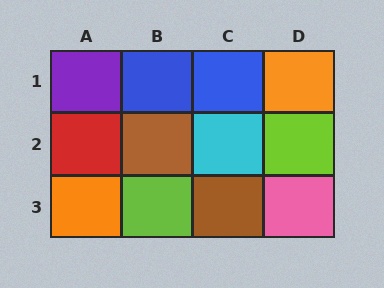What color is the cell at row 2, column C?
Cyan.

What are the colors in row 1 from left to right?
Purple, blue, blue, orange.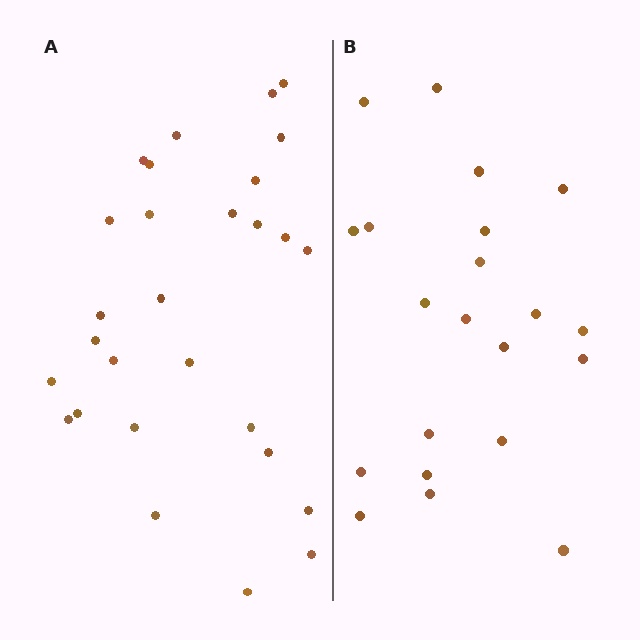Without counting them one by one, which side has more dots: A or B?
Region A (the left region) has more dots.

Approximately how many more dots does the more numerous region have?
Region A has roughly 8 or so more dots than region B.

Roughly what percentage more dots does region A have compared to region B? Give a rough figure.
About 35% more.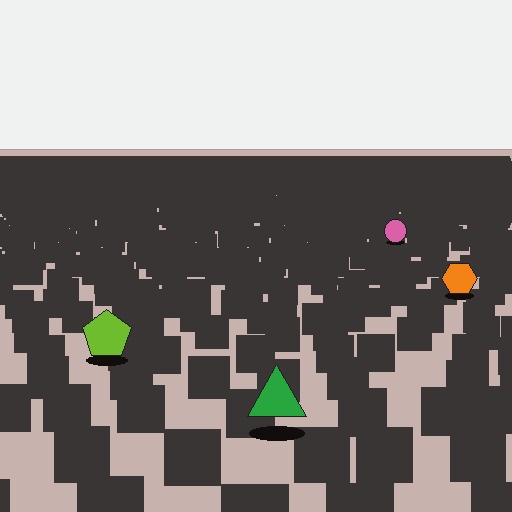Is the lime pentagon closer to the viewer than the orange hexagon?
Yes. The lime pentagon is closer — you can tell from the texture gradient: the ground texture is coarser near it.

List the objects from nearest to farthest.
From nearest to farthest: the green triangle, the lime pentagon, the orange hexagon, the pink circle.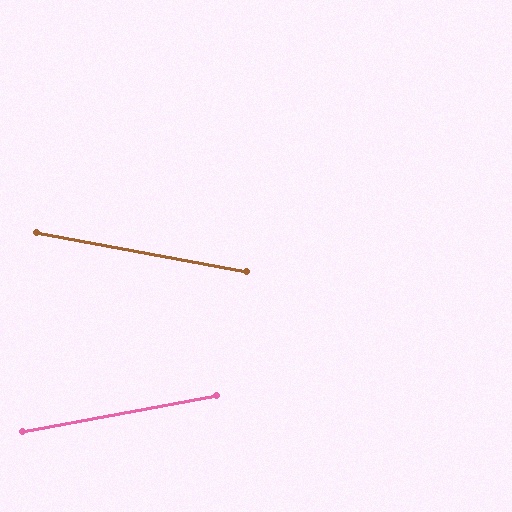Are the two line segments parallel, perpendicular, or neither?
Neither parallel nor perpendicular — they differ by about 21°.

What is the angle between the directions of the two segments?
Approximately 21 degrees.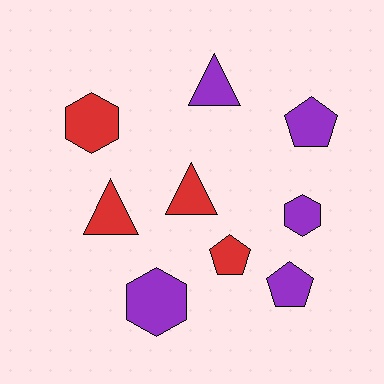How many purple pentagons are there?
There are 2 purple pentagons.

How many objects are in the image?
There are 9 objects.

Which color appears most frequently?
Purple, with 5 objects.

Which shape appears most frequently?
Triangle, with 3 objects.